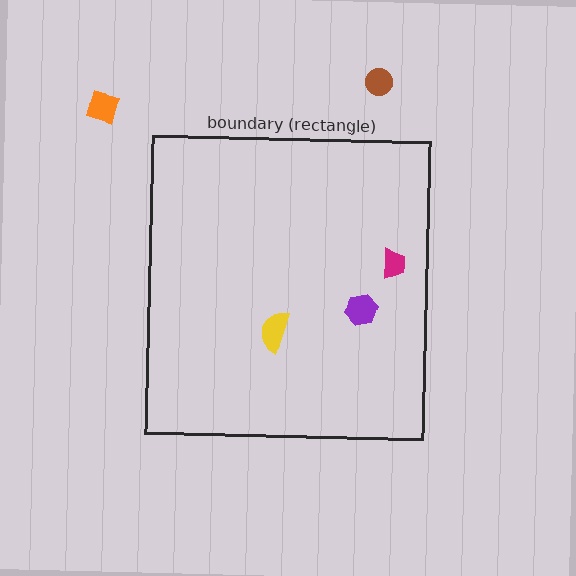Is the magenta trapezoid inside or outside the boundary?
Inside.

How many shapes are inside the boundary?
3 inside, 2 outside.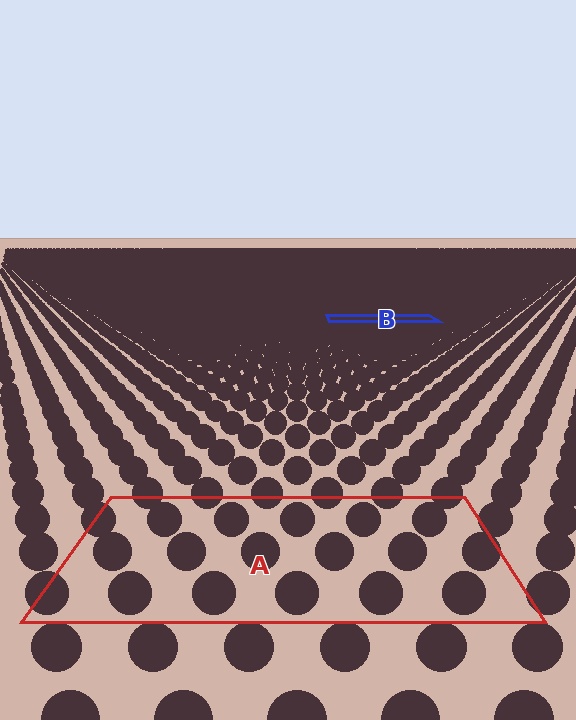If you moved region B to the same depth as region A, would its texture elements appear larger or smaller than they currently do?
They would appear larger. At a closer depth, the same texture elements are projected at a bigger on-screen size.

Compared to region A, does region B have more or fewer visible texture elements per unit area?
Region B has more texture elements per unit area — they are packed more densely because it is farther away.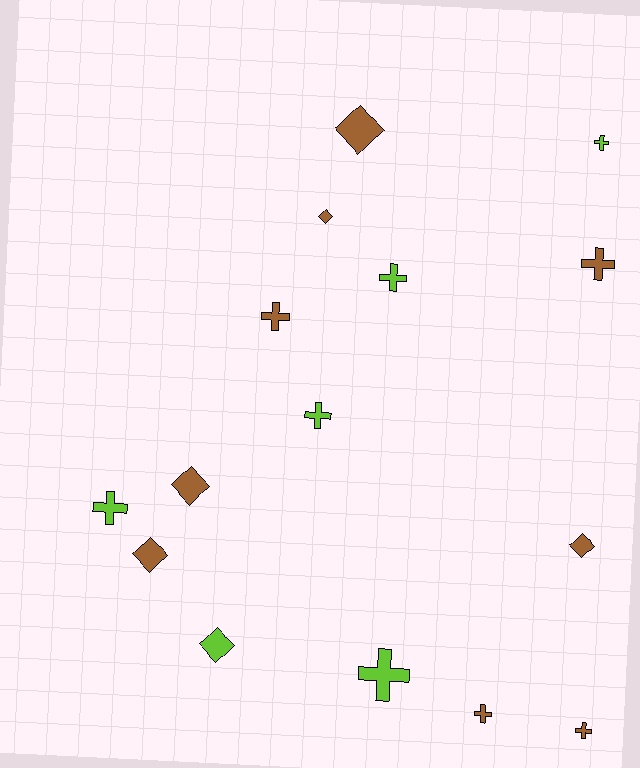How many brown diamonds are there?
There are 5 brown diamonds.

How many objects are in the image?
There are 15 objects.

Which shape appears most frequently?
Cross, with 9 objects.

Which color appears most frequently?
Brown, with 9 objects.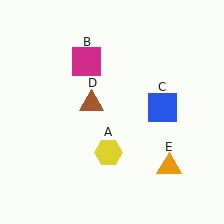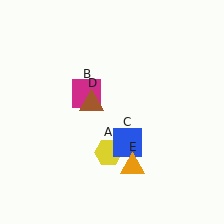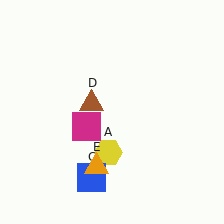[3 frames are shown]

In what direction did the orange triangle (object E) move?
The orange triangle (object E) moved left.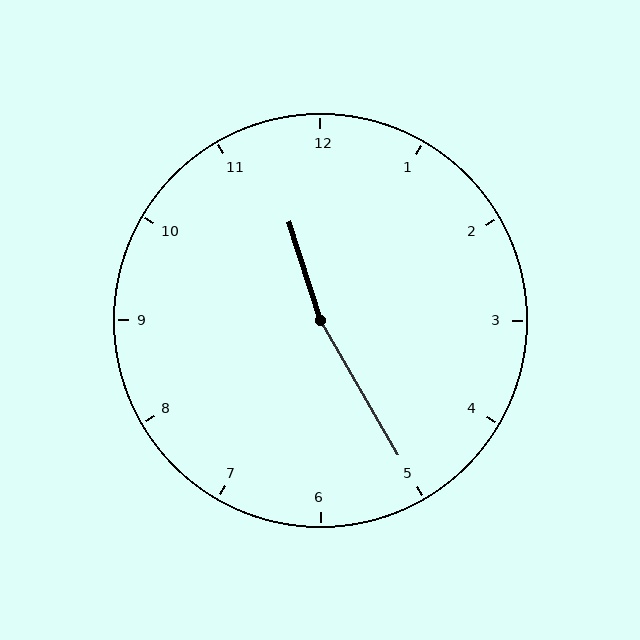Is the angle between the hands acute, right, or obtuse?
It is obtuse.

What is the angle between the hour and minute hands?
Approximately 168 degrees.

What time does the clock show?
11:25.